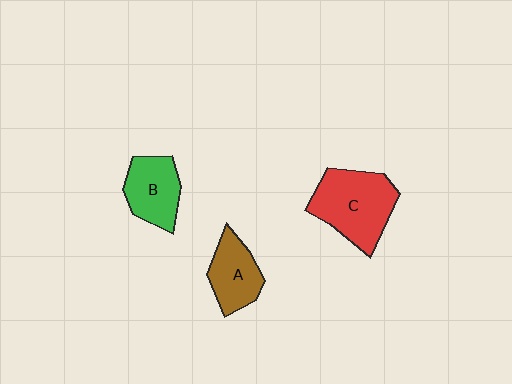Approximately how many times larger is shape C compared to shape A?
Approximately 1.6 times.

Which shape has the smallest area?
Shape A (brown).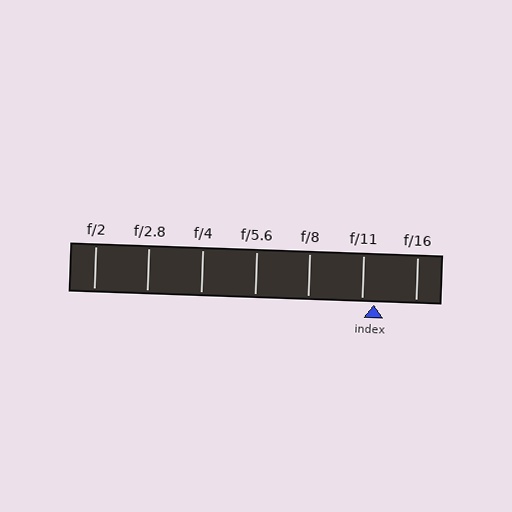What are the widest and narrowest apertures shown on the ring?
The widest aperture shown is f/2 and the narrowest is f/16.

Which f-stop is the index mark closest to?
The index mark is closest to f/11.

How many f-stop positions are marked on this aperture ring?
There are 7 f-stop positions marked.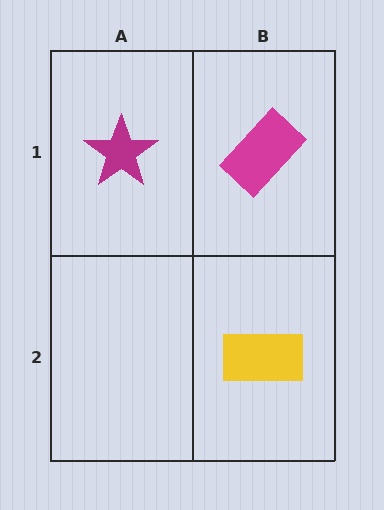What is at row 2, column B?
A yellow rectangle.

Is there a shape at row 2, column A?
No, that cell is empty.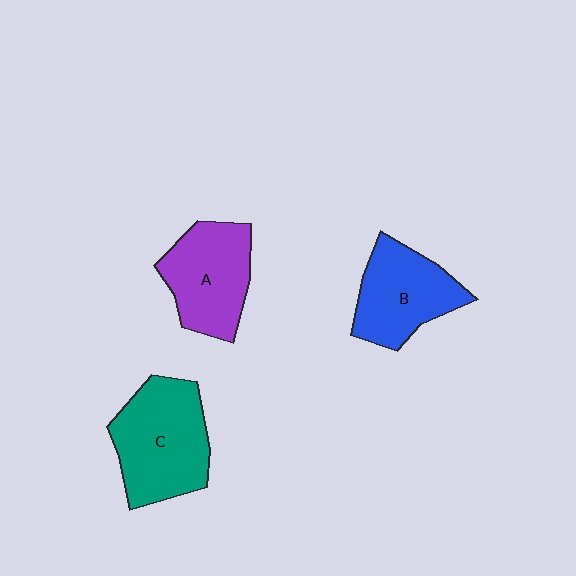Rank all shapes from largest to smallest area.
From largest to smallest: C (teal), A (purple), B (blue).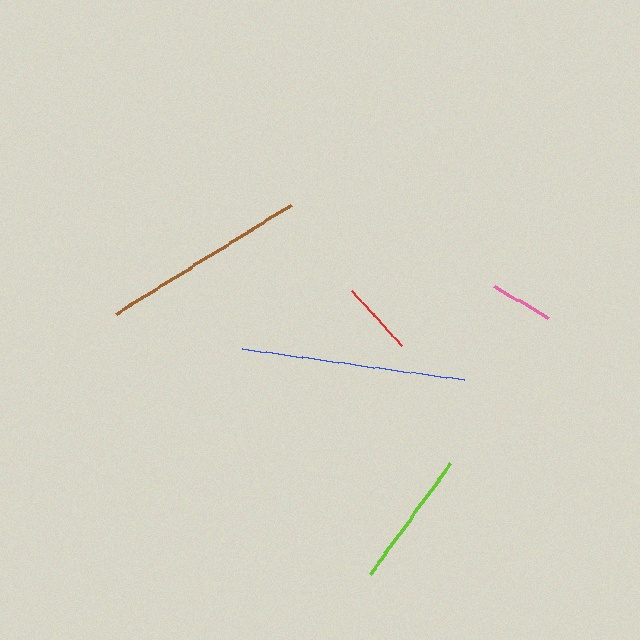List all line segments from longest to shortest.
From longest to shortest: blue, brown, lime, red, pink.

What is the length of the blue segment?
The blue segment is approximately 224 pixels long.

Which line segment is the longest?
The blue line is the longest at approximately 224 pixels.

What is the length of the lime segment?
The lime segment is approximately 137 pixels long.